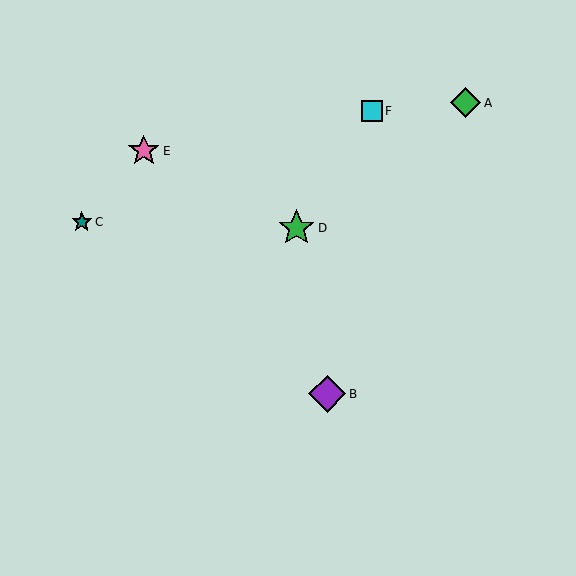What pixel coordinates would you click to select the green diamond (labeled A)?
Click at (466, 103) to select the green diamond A.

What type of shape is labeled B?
Shape B is a purple diamond.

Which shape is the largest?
The purple diamond (labeled B) is the largest.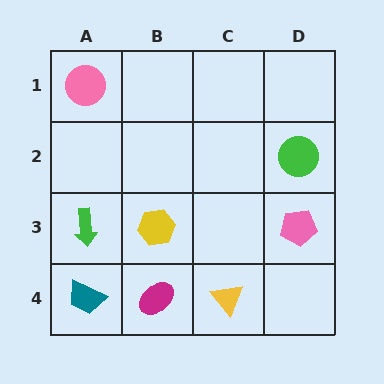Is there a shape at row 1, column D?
No, that cell is empty.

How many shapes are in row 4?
3 shapes.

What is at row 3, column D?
A pink pentagon.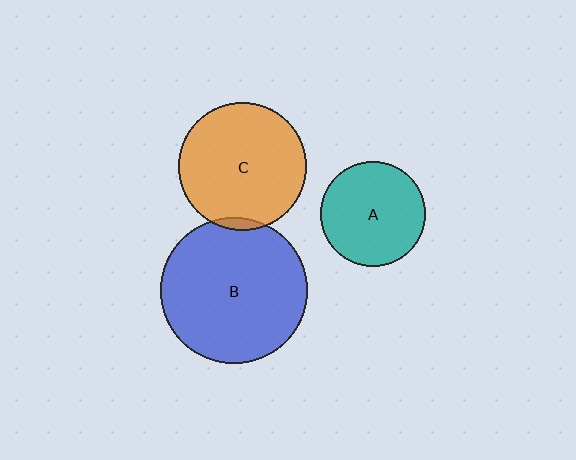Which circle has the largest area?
Circle B (blue).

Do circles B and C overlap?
Yes.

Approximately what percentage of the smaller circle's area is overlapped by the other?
Approximately 5%.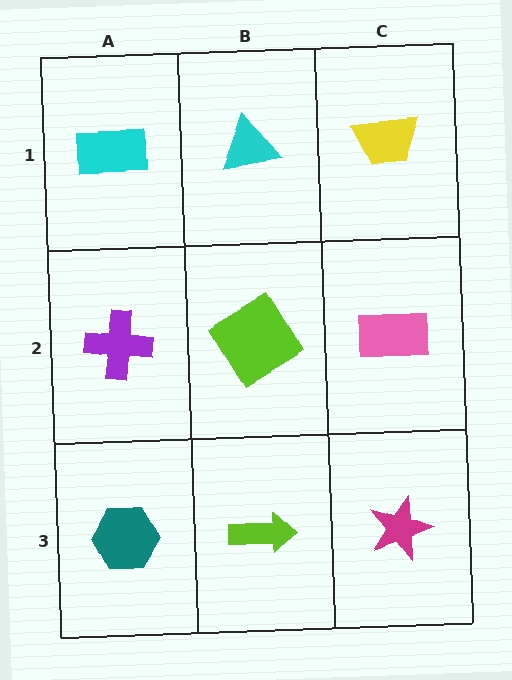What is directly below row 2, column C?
A magenta star.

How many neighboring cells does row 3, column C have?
2.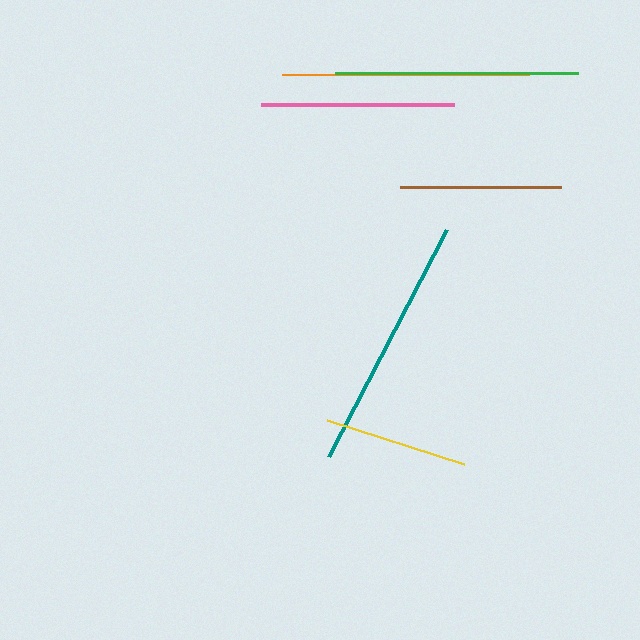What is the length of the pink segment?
The pink segment is approximately 193 pixels long.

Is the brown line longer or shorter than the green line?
The green line is longer than the brown line.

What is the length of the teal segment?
The teal segment is approximately 256 pixels long.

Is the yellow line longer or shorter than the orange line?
The orange line is longer than the yellow line.